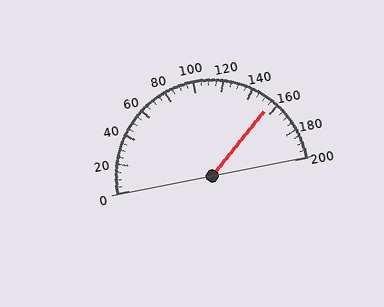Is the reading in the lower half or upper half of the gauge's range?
The reading is in the upper half of the range (0 to 200).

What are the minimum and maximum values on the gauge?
The gauge ranges from 0 to 200.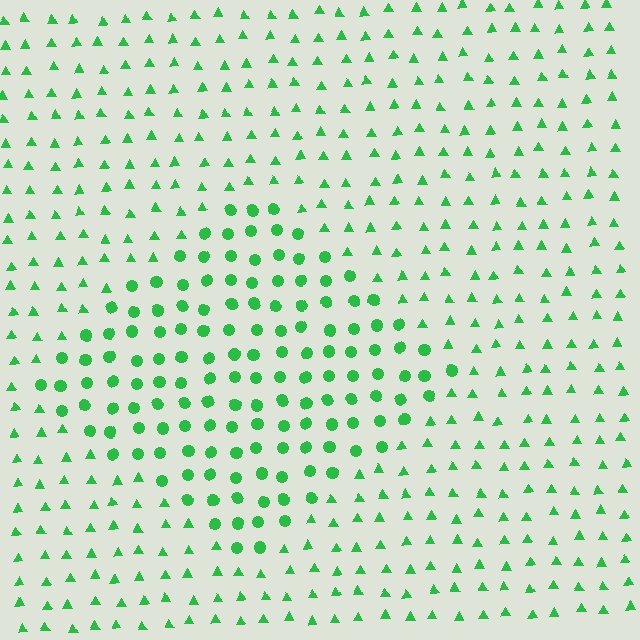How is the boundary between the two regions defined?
The boundary is defined by a change in element shape: circles inside vs. triangles outside. All elements share the same color and spacing.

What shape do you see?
I see a diamond.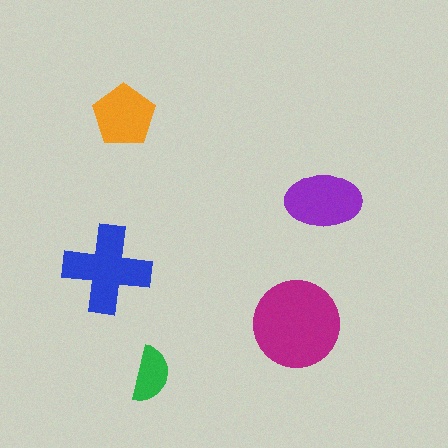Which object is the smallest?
The green semicircle.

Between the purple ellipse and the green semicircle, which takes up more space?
The purple ellipse.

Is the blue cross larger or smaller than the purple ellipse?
Larger.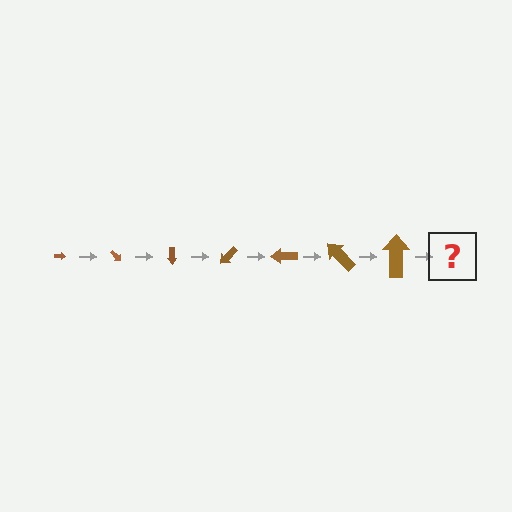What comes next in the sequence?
The next element should be an arrow, larger than the previous one and rotated 315 degrees from the start.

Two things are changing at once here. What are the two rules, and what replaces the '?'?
The two rules are that the arrow grows larger each step and it rotates 45 degrees each step. The '?' should be an arrow, larger than the previous one and rotated 315 degrees from the start.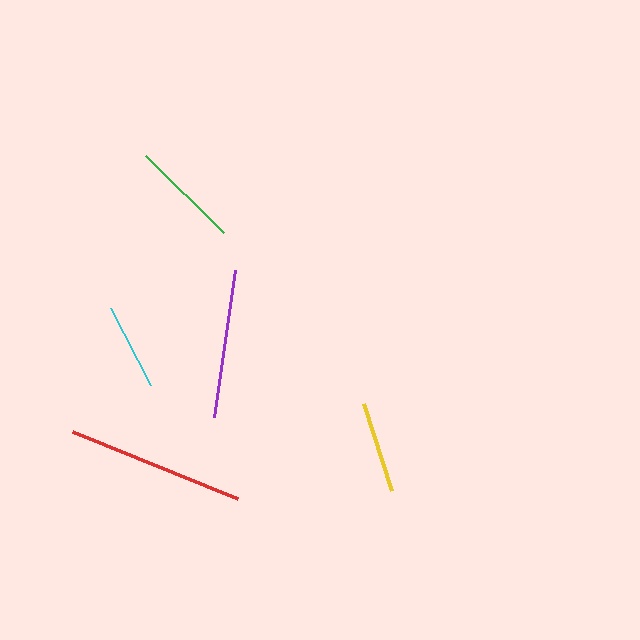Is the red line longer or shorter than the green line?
The red line is longer than the green line.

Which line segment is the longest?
The red line is the longest at approximately 178 pixels.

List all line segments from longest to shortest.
From longest to shortest: red, purple, green, yellow, cyan.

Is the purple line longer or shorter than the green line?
The purple line is longer than the green line.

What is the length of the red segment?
The red segment is approximately 178 pixels long.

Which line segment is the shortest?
The cyan line is the shortest at approximately 87 pixels.